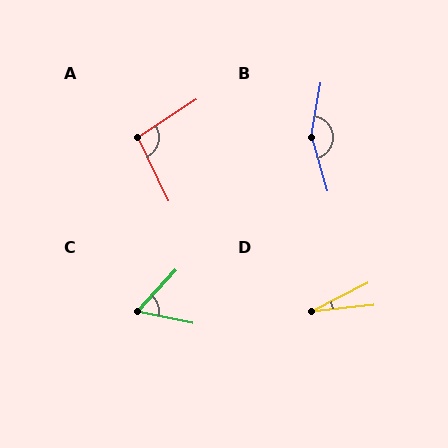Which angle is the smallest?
D, at approximately 21 degrees.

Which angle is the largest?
B, at approximately 155 degrees.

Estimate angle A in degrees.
Approximately 98 degrees.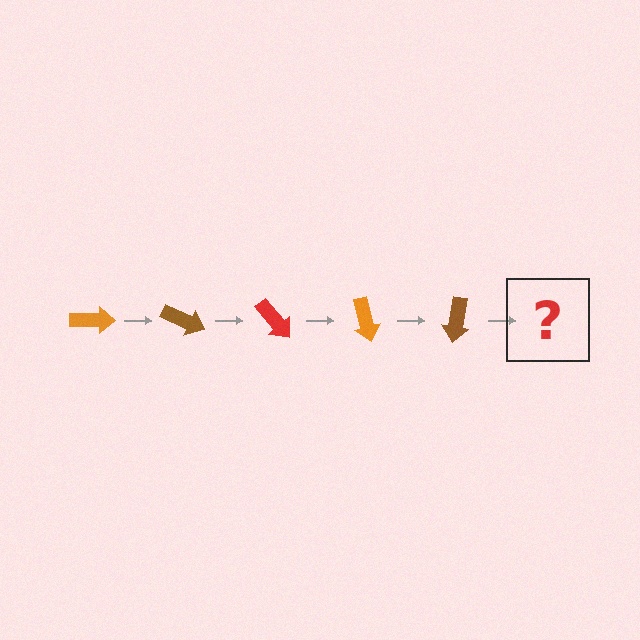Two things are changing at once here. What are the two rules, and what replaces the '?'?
The two rules are that it rotates 25 degrees each step and the color cycles through orange, brown, and red. The '?' should be a red arrow, rotated 125 degrees from the start.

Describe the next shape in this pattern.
It should be a red arrow, rotated 125 degrees from the start.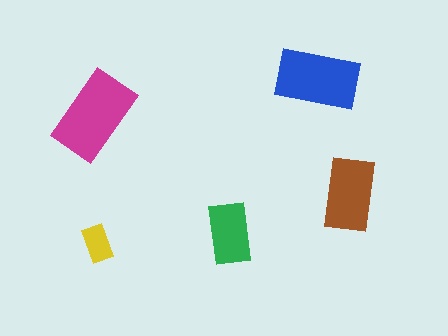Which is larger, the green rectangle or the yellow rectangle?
The green one.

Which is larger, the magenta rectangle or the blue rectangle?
The magenta one.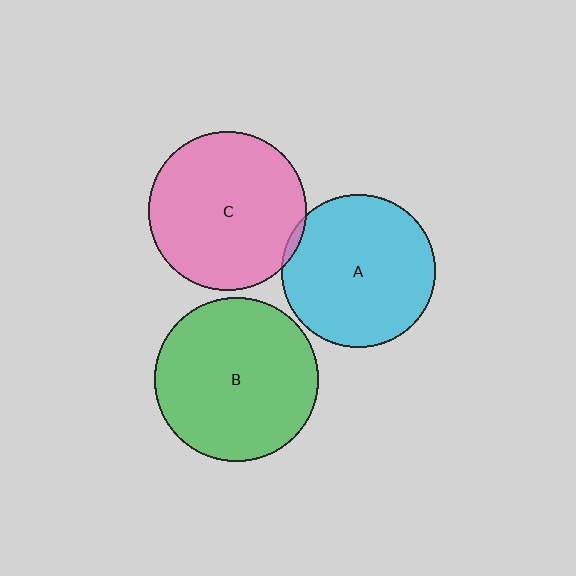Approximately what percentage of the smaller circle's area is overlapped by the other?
Approximately 5%.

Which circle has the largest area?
Circle B (green).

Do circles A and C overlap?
Yes.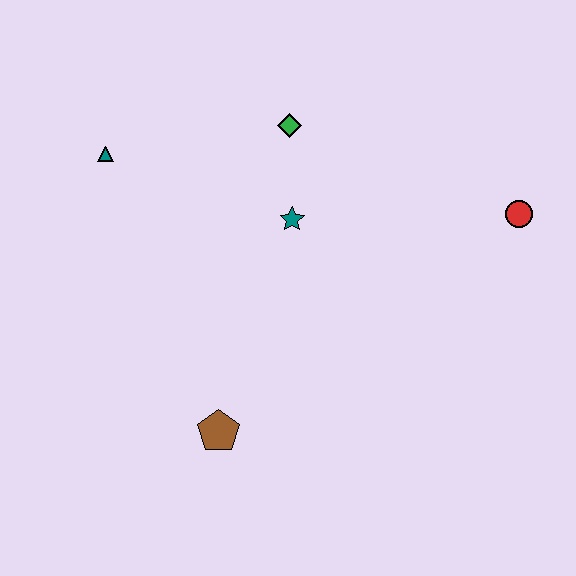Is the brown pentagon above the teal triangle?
No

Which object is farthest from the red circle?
The teal triangle is farthest from the red circle.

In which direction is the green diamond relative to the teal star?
The green diamond is above the teal star.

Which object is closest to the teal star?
The green diamond is closest to the teal star.